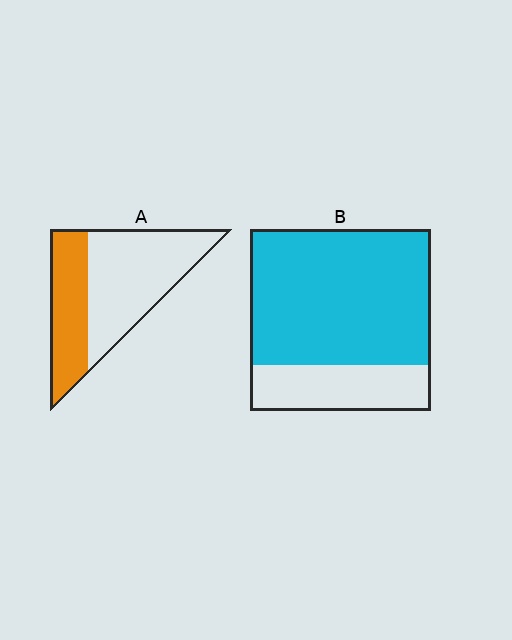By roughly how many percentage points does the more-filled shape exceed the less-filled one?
By roughly 35 percentage points (B over A).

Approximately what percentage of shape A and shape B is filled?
A is approximately 35% and B is approximately 75%.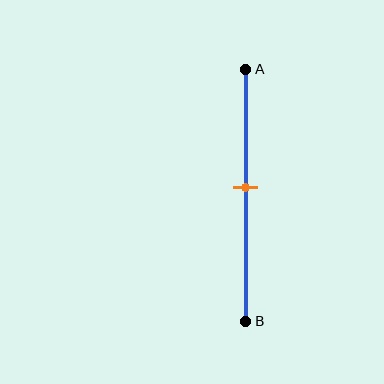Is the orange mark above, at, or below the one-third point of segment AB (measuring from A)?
The orange mark is below the one-third point of segment AB.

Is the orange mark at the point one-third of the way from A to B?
No, the mark is at about 45% from A, not at the 33% one-third point.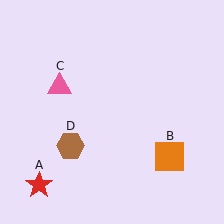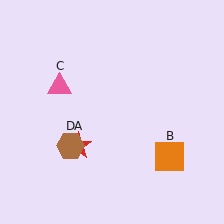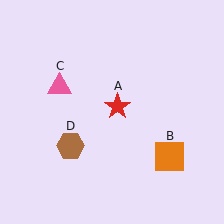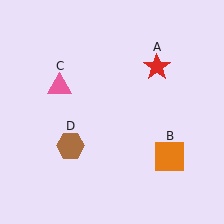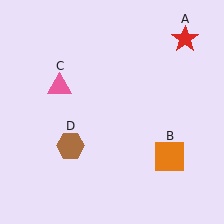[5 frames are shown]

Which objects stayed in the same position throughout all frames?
Orange square (object B) and pink triangle (object C) and brown hexagon (object D) remained stationary.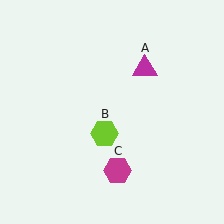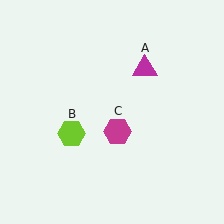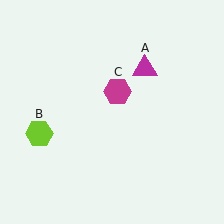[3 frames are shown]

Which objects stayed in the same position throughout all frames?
Magenta triangle (object A) remained stationary.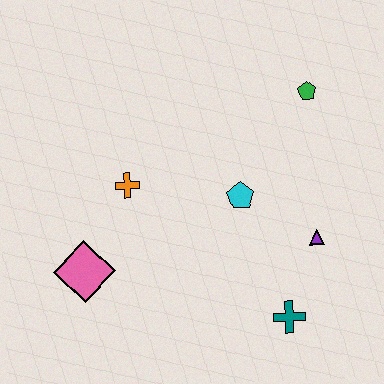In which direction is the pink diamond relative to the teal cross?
The pink diamond is to the left of the teal cross.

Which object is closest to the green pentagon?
The cyan pentagon is closest to the green pentagon.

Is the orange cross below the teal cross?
No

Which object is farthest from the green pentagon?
The pink diamond is farthest from the green pentagon.